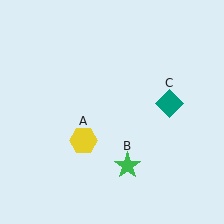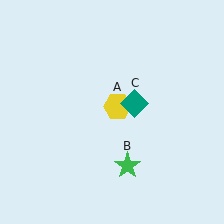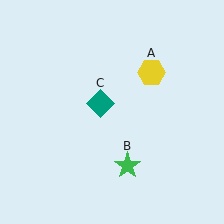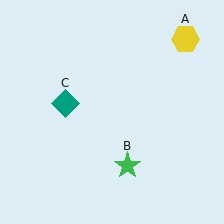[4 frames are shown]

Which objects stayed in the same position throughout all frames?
Green star (object B) remained stationary.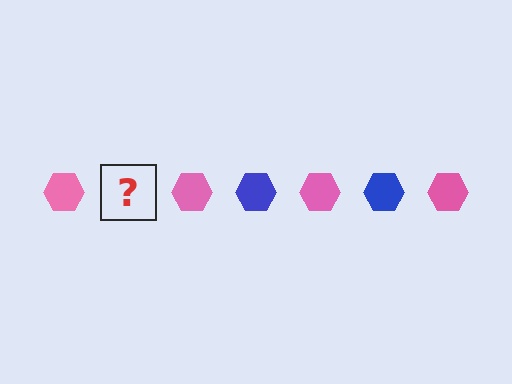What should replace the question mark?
The question mark should be replaced with a blue hexagon.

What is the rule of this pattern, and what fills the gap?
The rule is that the pattern cycles through pink, blue hexagons. The gap should be filled with a blue hexagon.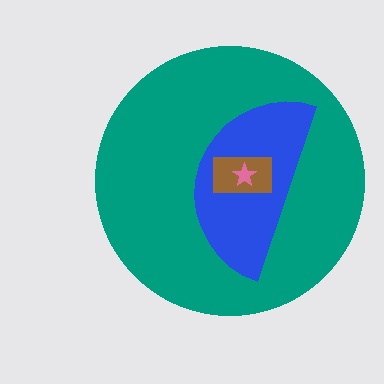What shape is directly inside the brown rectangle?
The pink star.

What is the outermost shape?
The teal circle.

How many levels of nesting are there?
4.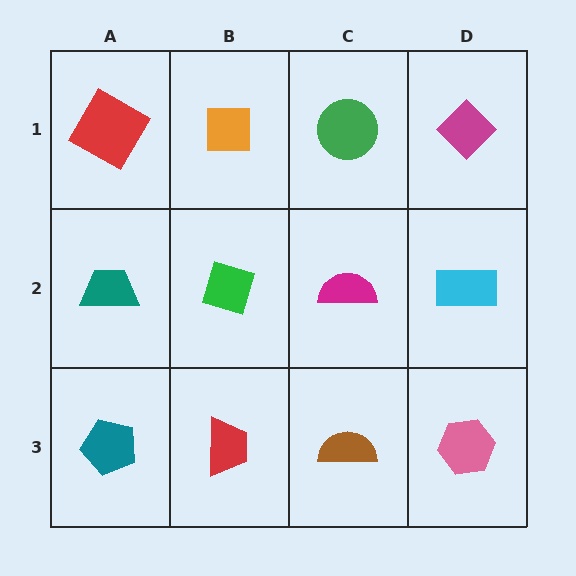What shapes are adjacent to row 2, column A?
A red diamond (row 1, column A), a teal pentagon (row 3, column A), a green diamond (row 2, column B).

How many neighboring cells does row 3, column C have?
3.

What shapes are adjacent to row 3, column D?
A cyan rectangle (row 2, column D), a brown semicircle (row 3, column C).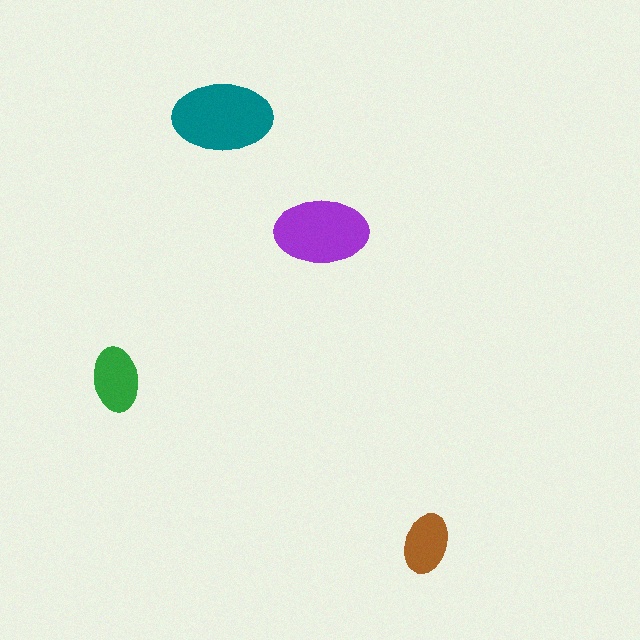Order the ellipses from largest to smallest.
the teal one, the purple one, the green one, the brown one.